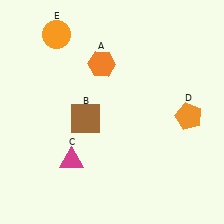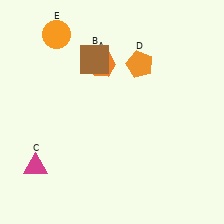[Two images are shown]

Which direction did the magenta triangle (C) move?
The magenta triangle (C) moved left.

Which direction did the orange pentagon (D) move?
The orange pentagon (D) moved up.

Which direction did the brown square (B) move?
The brown square (B) moved up.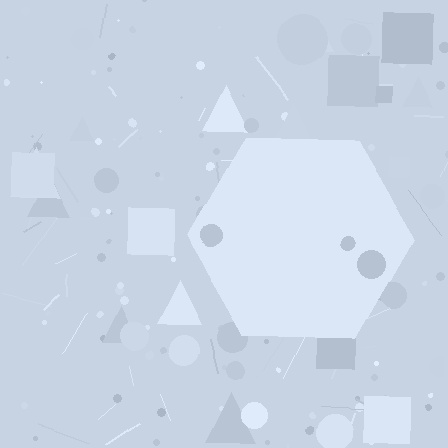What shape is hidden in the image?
A hexagon is hidden in the image.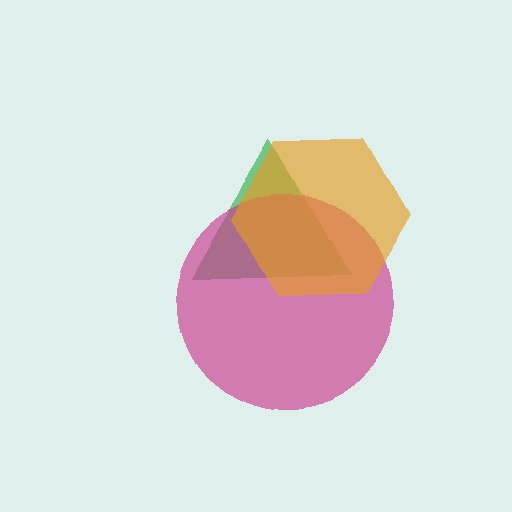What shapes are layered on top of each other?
The layered shapes are: a green triangle, a magenta circle, an orange hexagon.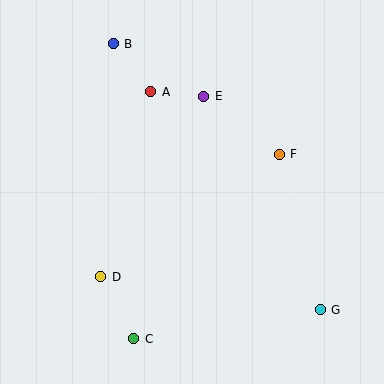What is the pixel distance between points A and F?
The distance between A and F is 143 pixels.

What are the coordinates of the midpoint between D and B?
The midpoint between D and B is at (107, 160).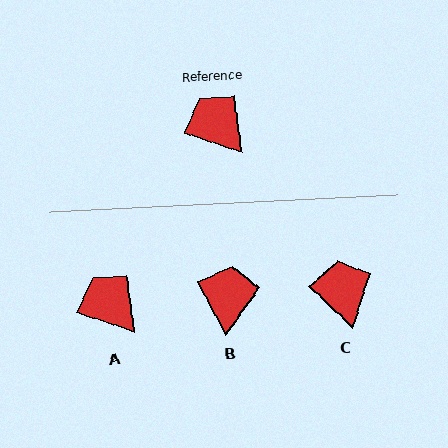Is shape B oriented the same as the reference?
No, it is off by about 43 degrees.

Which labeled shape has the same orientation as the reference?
A.